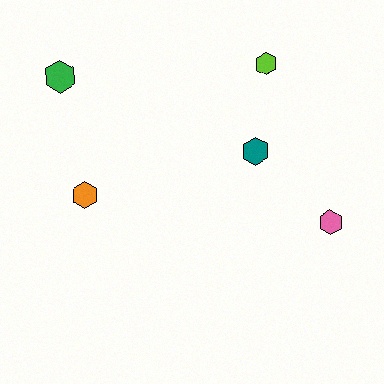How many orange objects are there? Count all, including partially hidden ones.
There is 1 orange object.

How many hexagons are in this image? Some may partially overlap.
There are 5 hexagons.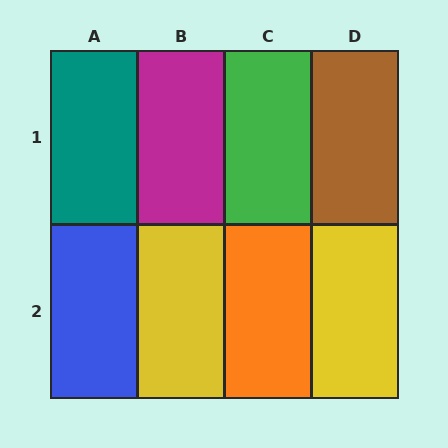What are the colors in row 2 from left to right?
Blue, yellow, orange, yellow.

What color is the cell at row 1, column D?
Brown.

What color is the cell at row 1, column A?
Teal.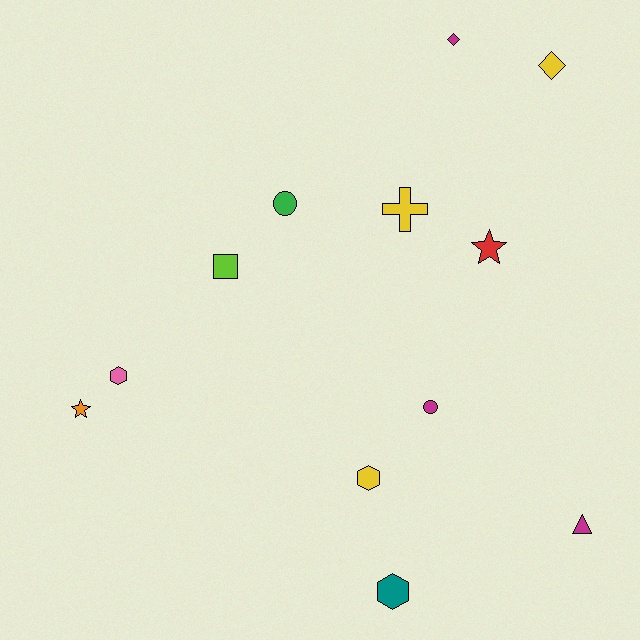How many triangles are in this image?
There is 1 triangle.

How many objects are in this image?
There are 12 objects.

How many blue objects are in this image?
There are no blue objects.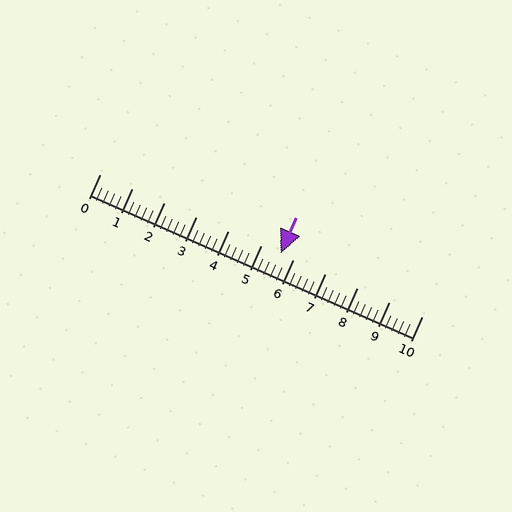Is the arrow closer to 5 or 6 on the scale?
The arrow is closer to 6.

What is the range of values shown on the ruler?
The ruler shows values from 0 to 10.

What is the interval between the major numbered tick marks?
The major tick marks are spaced 1 units apart.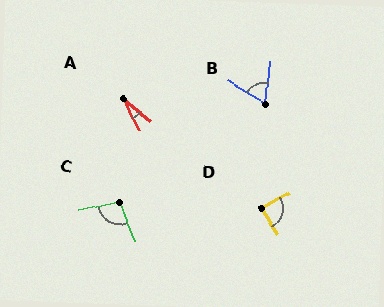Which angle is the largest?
C, at approximately 101 degrees.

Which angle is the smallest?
A, at approximately 23 degrees.